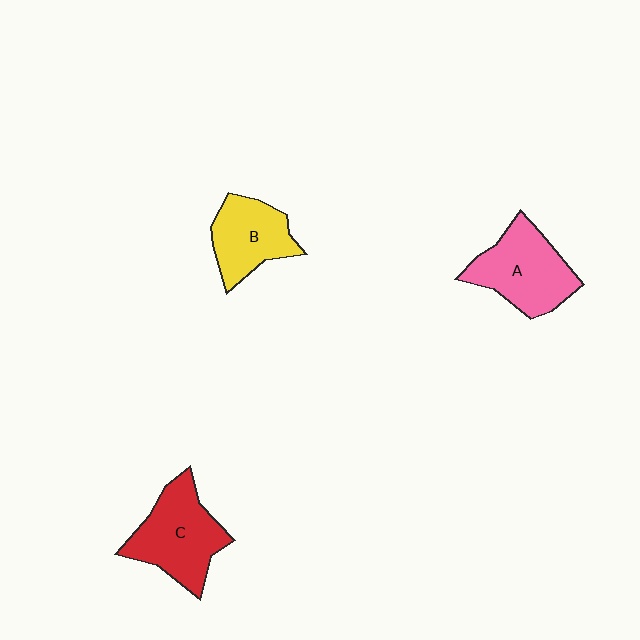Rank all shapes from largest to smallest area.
From largest to smallest: C (red), A (pink), B (yellow).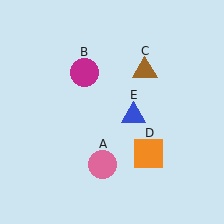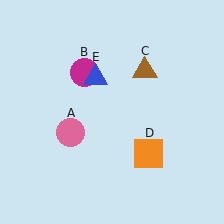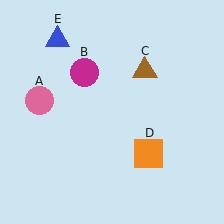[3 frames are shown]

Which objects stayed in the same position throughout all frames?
Magenta circle (object B) and brown triangle (object C) and orange square (object D) remained stationary.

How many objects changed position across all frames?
2 objects changed position: pink circle (object A), blue triangle (object E).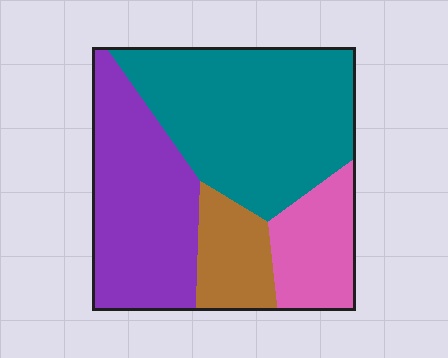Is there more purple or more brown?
Purple.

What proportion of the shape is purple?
Purple takes up about one third (1/3) of the shape.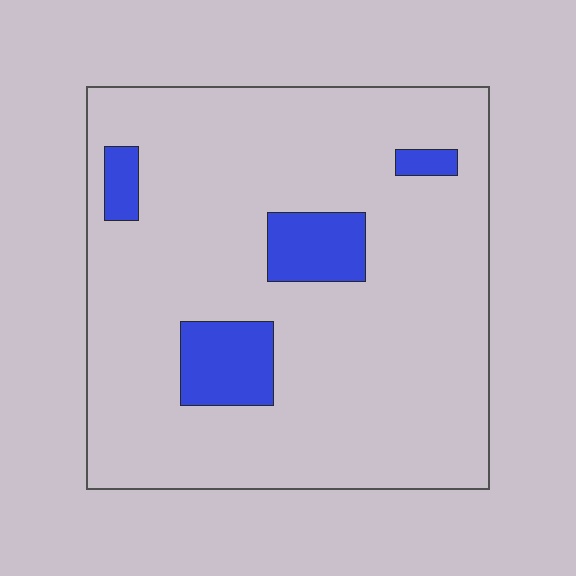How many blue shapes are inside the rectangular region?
4.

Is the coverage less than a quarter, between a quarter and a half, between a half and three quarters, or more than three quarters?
Less than a quarter.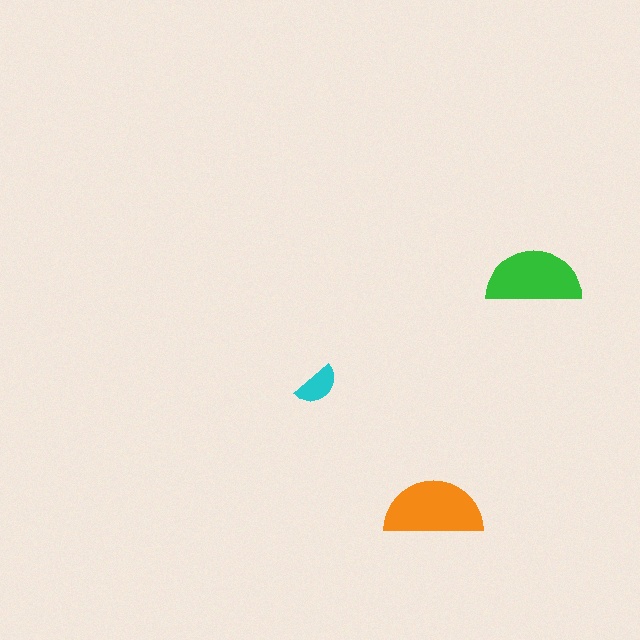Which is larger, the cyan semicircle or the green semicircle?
The green one.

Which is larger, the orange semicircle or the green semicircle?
The orange one.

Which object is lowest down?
The orange semicircle is bottommost.